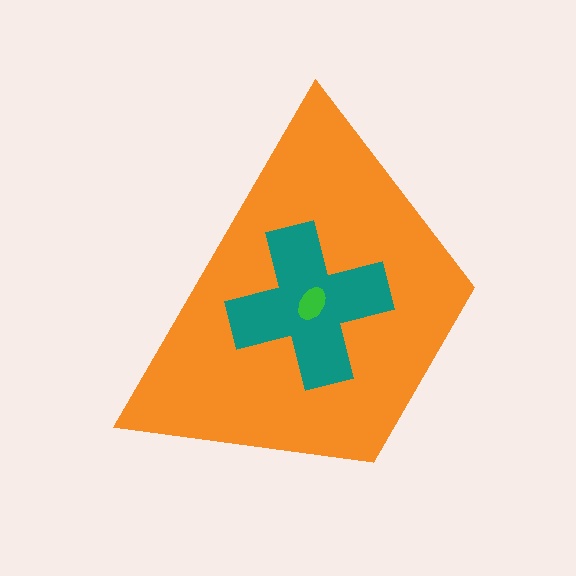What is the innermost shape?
The green ellipse.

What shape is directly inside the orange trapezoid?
The teal cross.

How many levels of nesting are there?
3.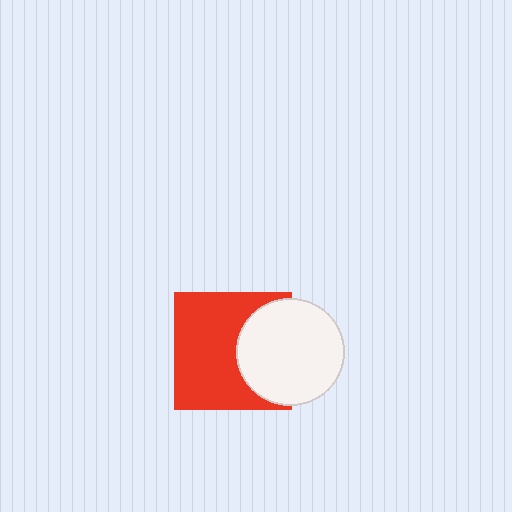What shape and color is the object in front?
The object in front is a white circle.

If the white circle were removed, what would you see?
You would see the complete red square.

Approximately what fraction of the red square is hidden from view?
Roughly 34% of the red square is hidden behind the white circle.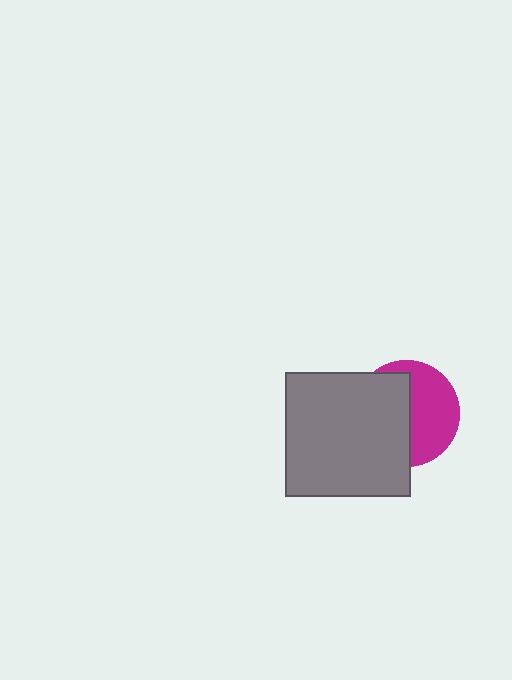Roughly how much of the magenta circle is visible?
About half of it is visible (roughly 48%).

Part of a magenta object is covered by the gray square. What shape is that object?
It is a circle.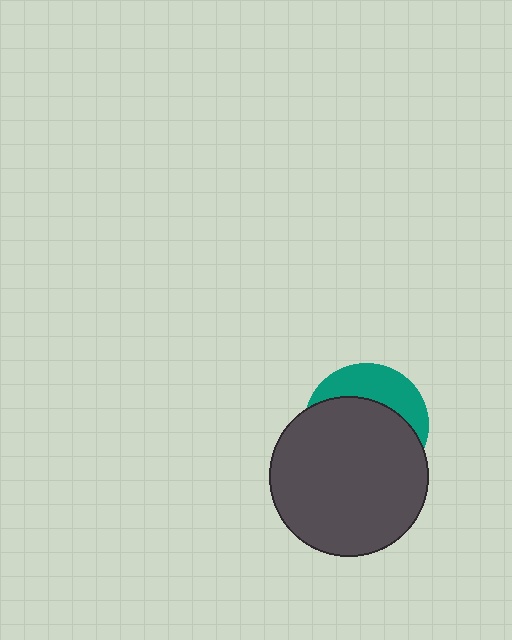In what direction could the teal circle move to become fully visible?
The teal circle could move up. That would shift it out from behind the dark gray circle entirely.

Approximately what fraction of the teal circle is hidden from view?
Roughly 67% of the teal circle is hidden behind the dark gray circle.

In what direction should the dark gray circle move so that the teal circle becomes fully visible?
The dark gray circle should move down. That is the shortest direction to clear the overlap and leave the teal circle fully visible.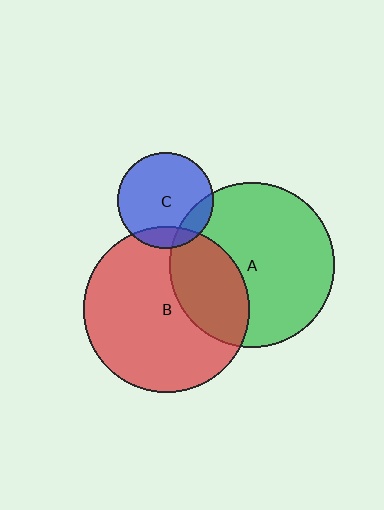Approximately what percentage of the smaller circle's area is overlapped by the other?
Approximately 15%.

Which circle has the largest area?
Circle B (red).